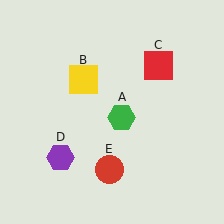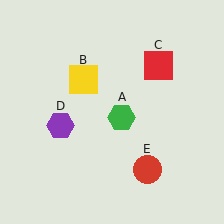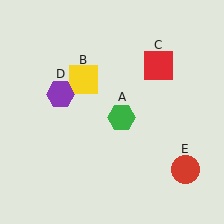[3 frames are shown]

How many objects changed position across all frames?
2 objects changed position: purple hexagon (object D), red circle (object E).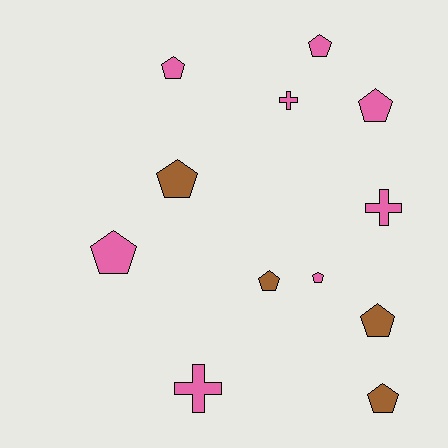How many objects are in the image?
There are 12 objects.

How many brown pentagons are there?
There are 4 brown pentagons.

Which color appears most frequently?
Pink, with 8 objects.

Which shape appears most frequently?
Pentagon, with 9 objects.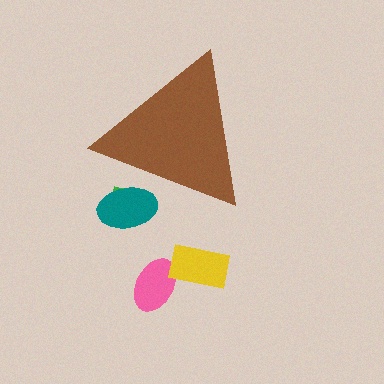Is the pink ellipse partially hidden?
No, the pink ellipse is fully visible.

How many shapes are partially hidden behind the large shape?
2 shapes are partially hidden.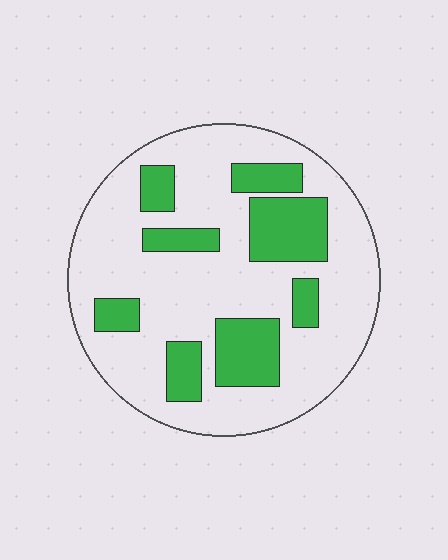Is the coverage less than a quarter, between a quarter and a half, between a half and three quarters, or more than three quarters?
Between a quarter and a half.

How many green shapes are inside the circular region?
8.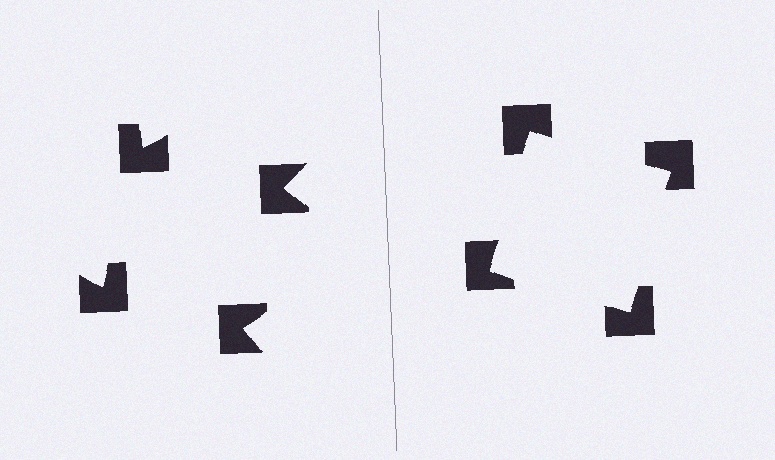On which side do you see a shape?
An illusory square appears on the right side. On the left side the wedge cuts are rotated, so no coherent shape forms.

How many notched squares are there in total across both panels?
8 — 4 on each side.